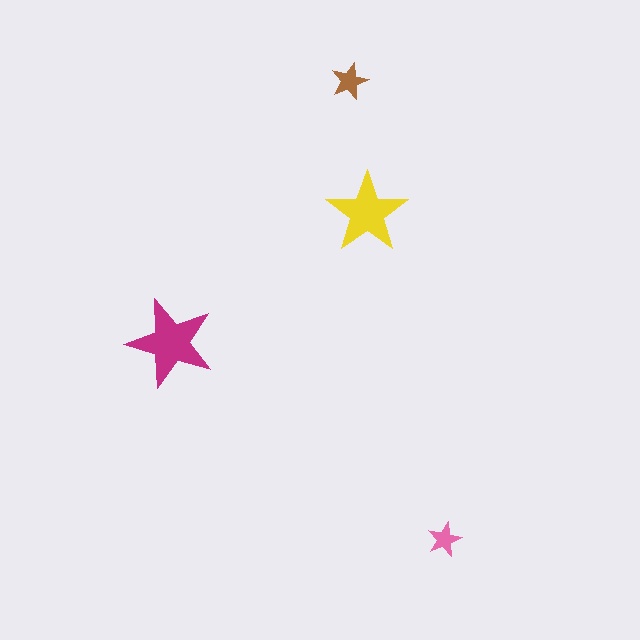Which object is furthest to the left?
The magenta star is leftmost.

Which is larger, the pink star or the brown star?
The brown one.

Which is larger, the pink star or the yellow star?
The yellow one.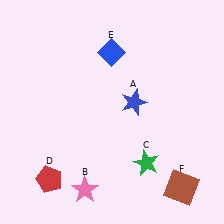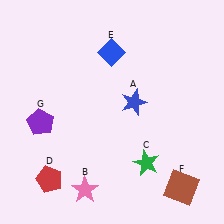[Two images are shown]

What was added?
A purple pentagon (G) was added in Image 2.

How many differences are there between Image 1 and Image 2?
There is 1 difference between the two images.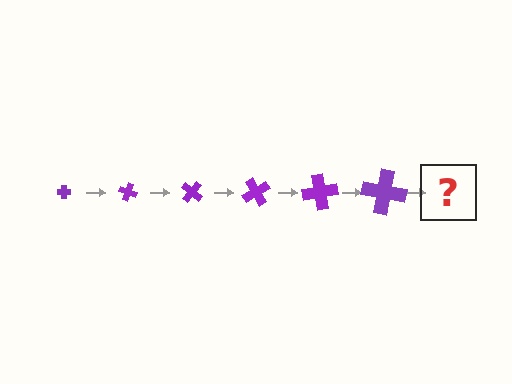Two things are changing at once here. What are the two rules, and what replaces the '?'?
The two rules are that the cross grows larger each step and it rotates 20 degrees each step. The '?' should be a cross, larger than the previous one and rotated 120 degrees from the start.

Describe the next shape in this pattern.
It should be a cross, larger than the previous one and rotated 120 degrees from the start.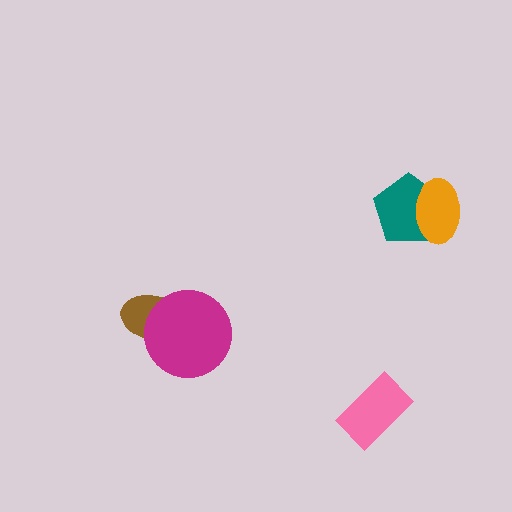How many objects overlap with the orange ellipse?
1 object overlaps with the orange ellipse.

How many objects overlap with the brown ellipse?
1 object overlaps with the brown ellipse.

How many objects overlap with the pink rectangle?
0 objects overlap with the pink rectangle.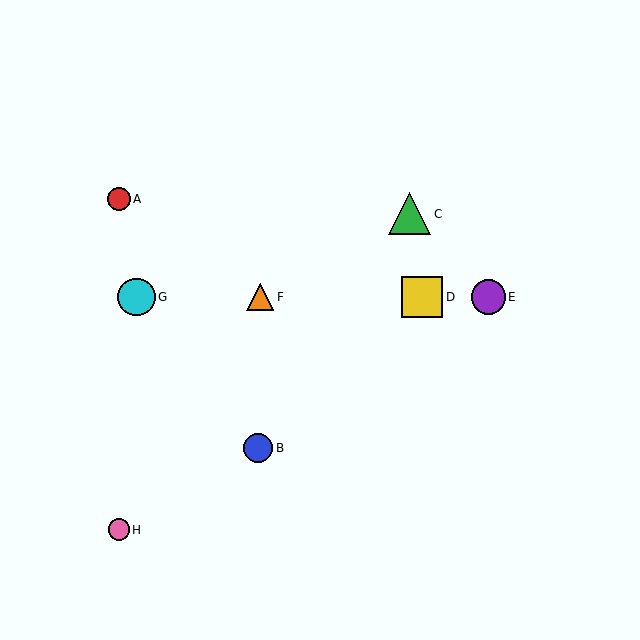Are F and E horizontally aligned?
Yes, both are at y≈297.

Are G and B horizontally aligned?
No, G is at y≈297 and B is at y≈448.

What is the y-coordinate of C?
Object C is at y≈214.